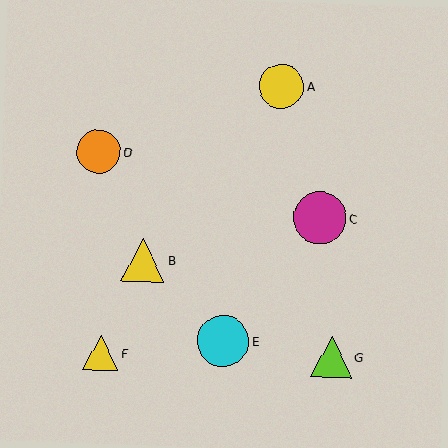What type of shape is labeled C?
Shape C is a magenta circle.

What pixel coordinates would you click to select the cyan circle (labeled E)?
Click at (223, 341) to select the cyan circle E.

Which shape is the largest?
The magenta circle (labeled C) is the largest.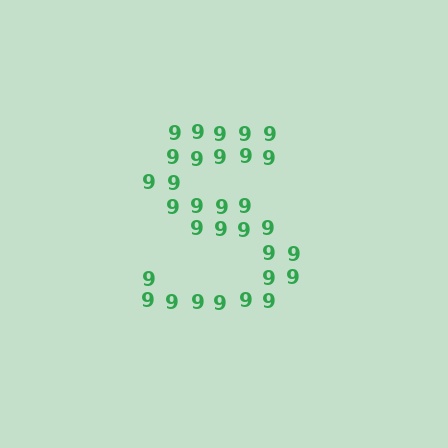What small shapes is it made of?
It is made of small digit 9's.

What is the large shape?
The large shape is the letter S.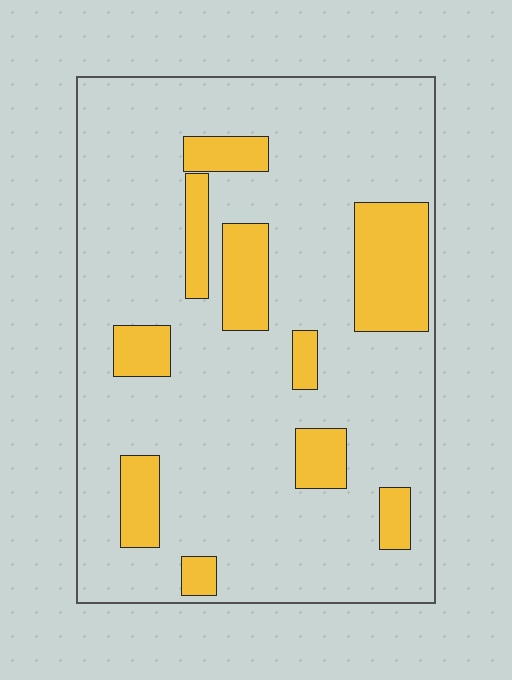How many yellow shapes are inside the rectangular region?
10.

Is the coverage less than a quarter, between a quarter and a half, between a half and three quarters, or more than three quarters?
Less than a quarter.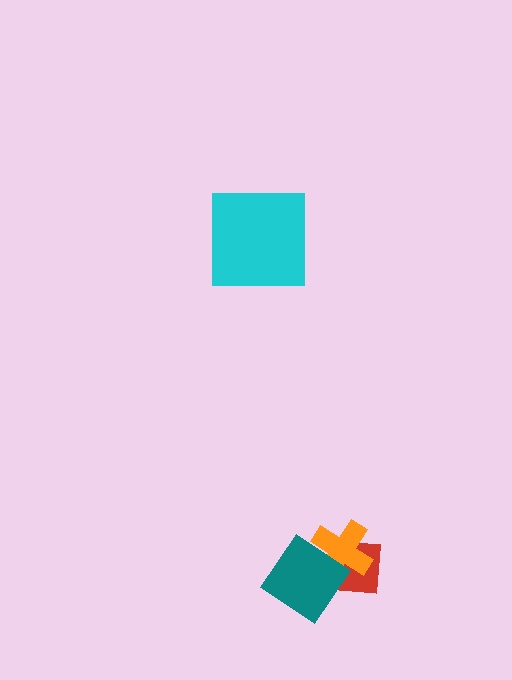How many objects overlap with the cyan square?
0 objects overlap with the cyan square.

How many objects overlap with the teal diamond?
2 objects overlap with the teal diamond.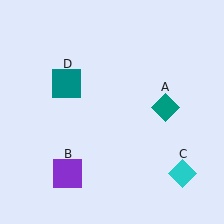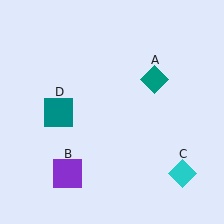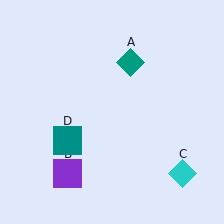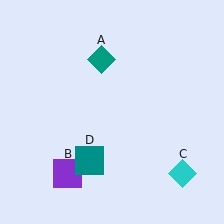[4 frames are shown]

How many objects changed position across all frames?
2 objects changed position: teal diamond (object A), teal square (object D).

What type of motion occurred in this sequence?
The teal diamond (object A), teal square (object D) rotated counterclockwise around the center of the scene.